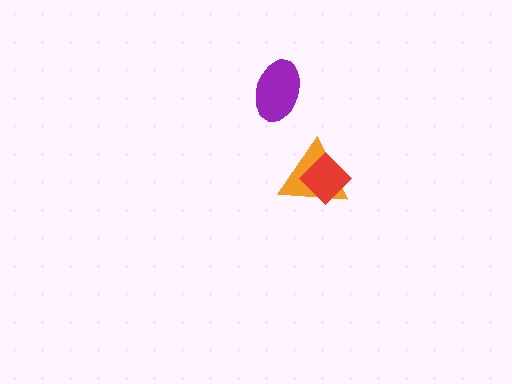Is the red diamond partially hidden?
No, no other shape covers it.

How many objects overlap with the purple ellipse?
0 objects overlap with the purple ellipse.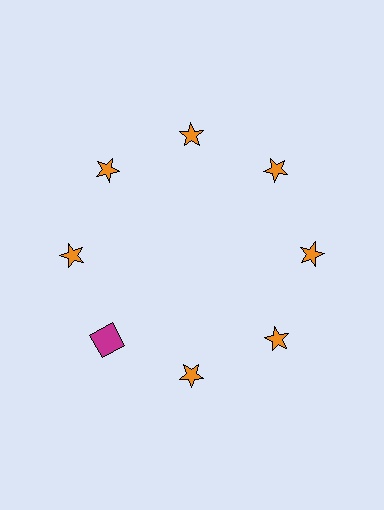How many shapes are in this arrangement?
There are 8 shapes arranged in a ring pattern.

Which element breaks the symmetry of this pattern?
The magenta square at roughly the 8 o'clock position breaks the symmetry. All other shapes are orange stars.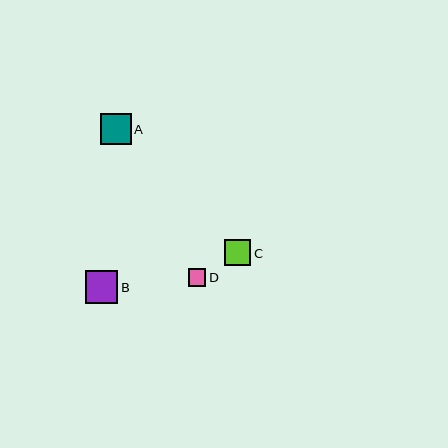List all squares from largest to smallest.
From largest to smallest: B, A, C, D.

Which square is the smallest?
Square D is the smallest with a size of approximately 17 pixels.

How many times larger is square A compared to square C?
Square A is approximately 1.2 times the size of square C.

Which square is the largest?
Square B is the largest with a size of approximately 33 pixels.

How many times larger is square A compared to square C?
Square A is approximately 1.2 times the size of square C.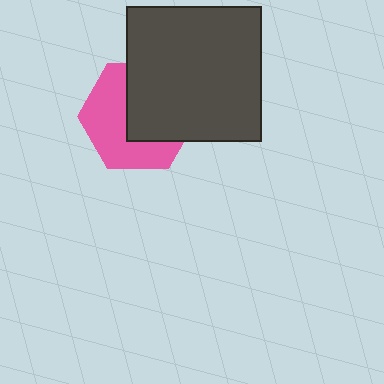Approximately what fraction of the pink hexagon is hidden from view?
Roughly 49% of the pink hexagon is hidden behind the dark gray square.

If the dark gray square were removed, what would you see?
You would see the complete pink hexagon.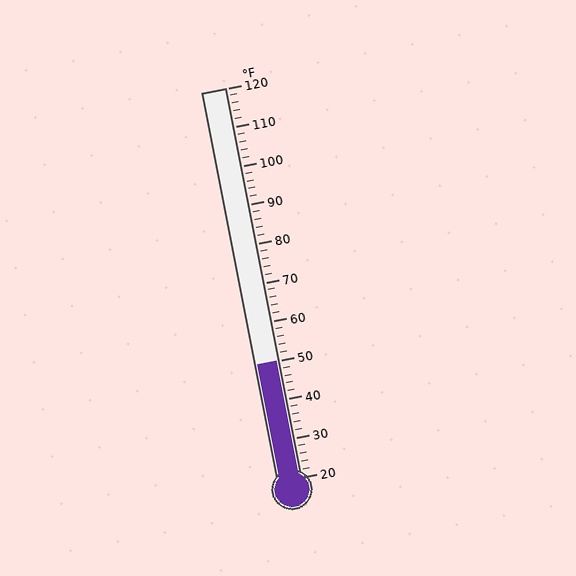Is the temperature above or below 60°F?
The temperature is below 60°F.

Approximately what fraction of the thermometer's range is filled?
The thermometer is filled to approximately 30% of its range.